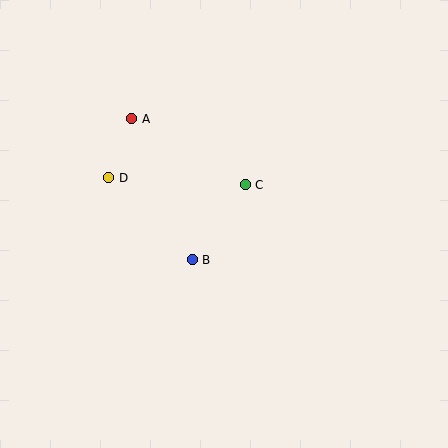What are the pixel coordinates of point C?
Point C is at (245, 185).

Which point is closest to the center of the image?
Point C at (245, 185) is closest to the center.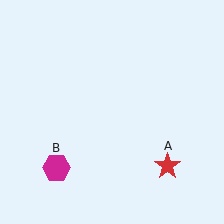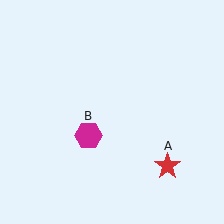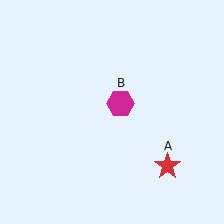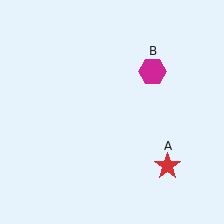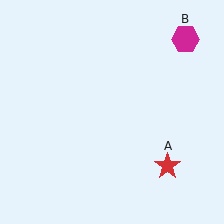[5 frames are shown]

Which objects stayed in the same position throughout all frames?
Red star (object A) remained stationary.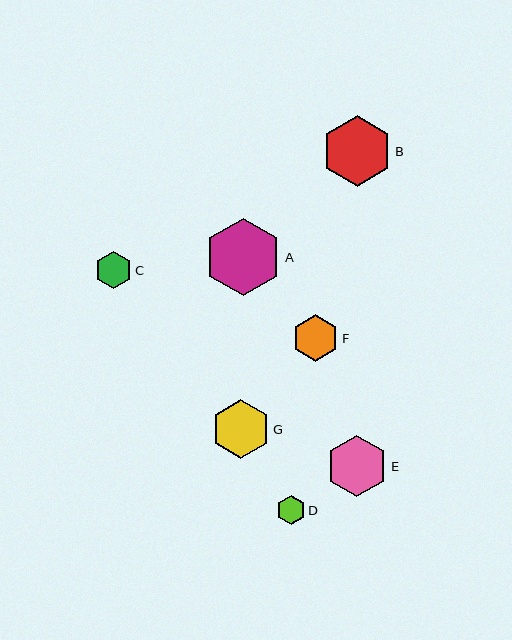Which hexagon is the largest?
Hexagon A is the largest with a size of approximately 78 pixels.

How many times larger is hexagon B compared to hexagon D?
Hexagon B is approximately 2.5 times the size of hexagon D.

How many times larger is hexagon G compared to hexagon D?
Hexagon G is approximately 2.1 times the size of hexagon D.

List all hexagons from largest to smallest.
From largest to smallest: A, B, E, G, F, C, D.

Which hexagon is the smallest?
Hexagon D is the smallest with a size of approximately 28 pixels.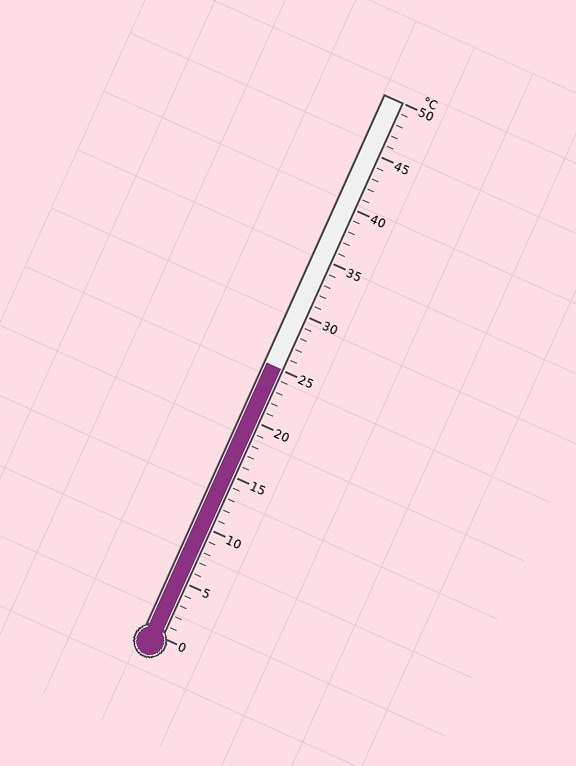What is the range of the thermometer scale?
The thermometer scale ranges from 0°C to 50°C.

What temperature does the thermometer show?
The thermometer shows approximately 25°C.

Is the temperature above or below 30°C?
The temperature is below 30°C.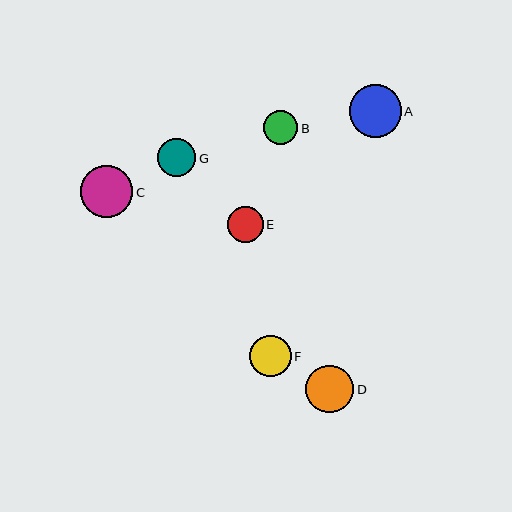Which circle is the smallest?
Circle B is the smallest with a size of approximately 34 pixels.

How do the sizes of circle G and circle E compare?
Circle G and circle E are approximately the same size.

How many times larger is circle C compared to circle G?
Circle C is approximately 1.4 times the size of circle G.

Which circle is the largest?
Circle A is the largest with a size of approximately 52 pixels.